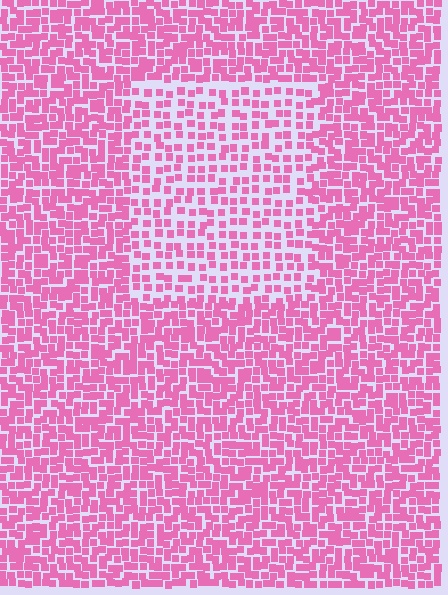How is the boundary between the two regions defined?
The boundary is defined by a change in element density (approximately 1.8x ratio). All elements are the same color, size, and shape.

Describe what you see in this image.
The image contains small pink elements arranged at two different densities. A rectangle-shaped region is visible where the elements are less densely packed than the surrounding area.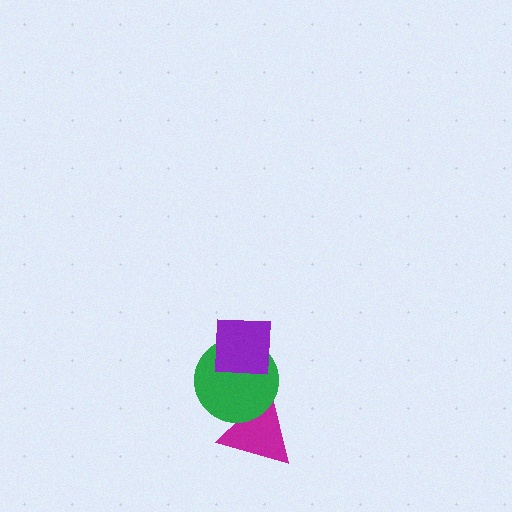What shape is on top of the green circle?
The purple square is on top of the green circle.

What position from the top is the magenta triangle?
The magenta triangle is 3rd from the top.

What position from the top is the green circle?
The green circle is 2nd from the top.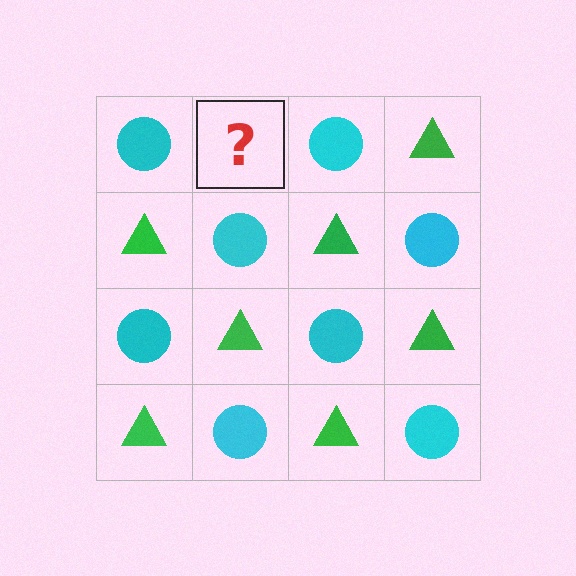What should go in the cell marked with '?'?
The missing cell should contain a green triangle.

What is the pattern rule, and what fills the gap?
The rule is that it alternates cyan circle and green triangle in a checkerboard pattern. The gap should be filled with a green triangle.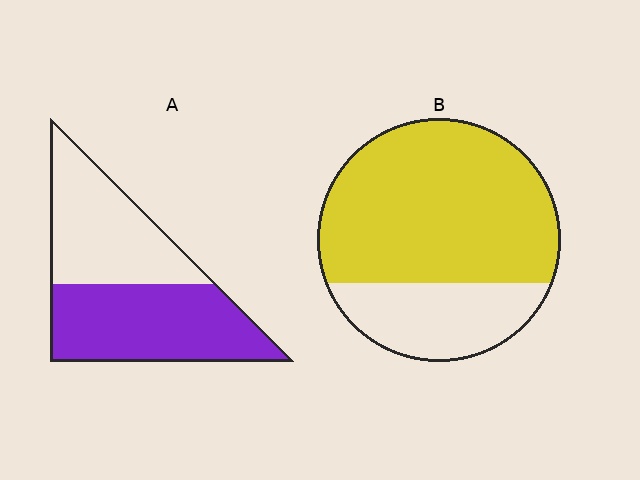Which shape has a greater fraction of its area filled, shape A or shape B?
Shape B.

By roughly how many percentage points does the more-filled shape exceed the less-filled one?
By roughly 20 percentage points (B over A).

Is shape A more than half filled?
Roughly half.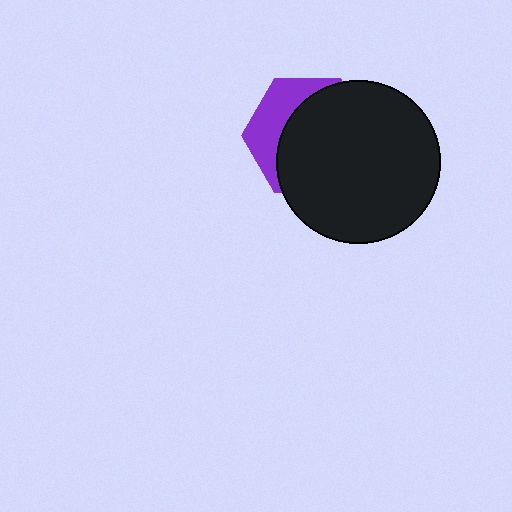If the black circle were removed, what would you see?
You would see the complete purple hexagon.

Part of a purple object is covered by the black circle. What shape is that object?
It is a hexagon.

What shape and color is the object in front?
The object in front is a black circle.